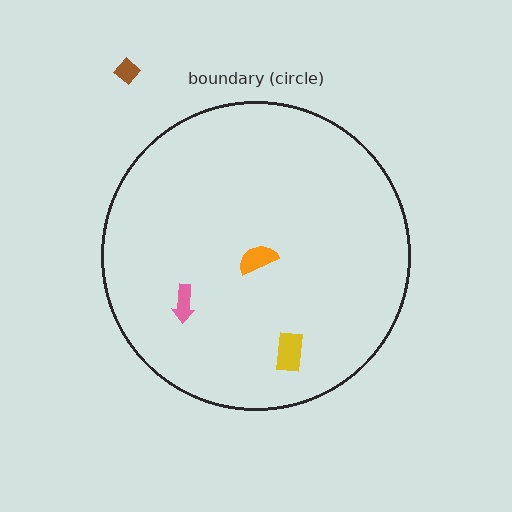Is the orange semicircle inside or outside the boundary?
Inside.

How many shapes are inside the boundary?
3 inside, 1 outside.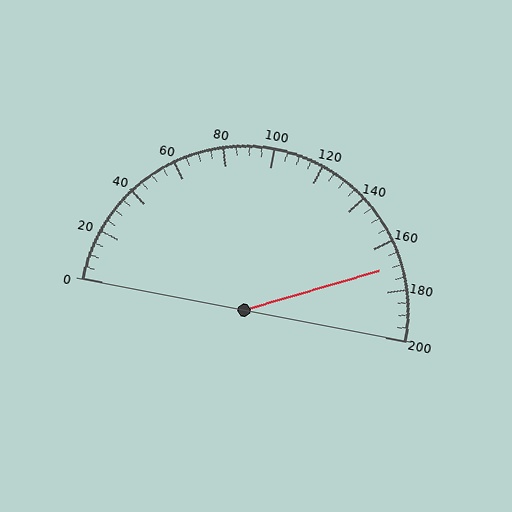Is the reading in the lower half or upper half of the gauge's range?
The reading is in the upper half of the range (0 to 200).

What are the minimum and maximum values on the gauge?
The gauge ranges from 0 to 200.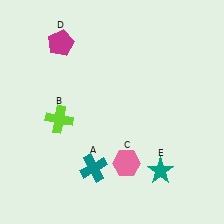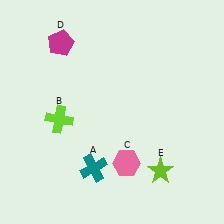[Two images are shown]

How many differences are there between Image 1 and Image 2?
There is 1 difference between the two images.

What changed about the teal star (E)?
In Image 1, E is teal. In Image 2, it changed to lime.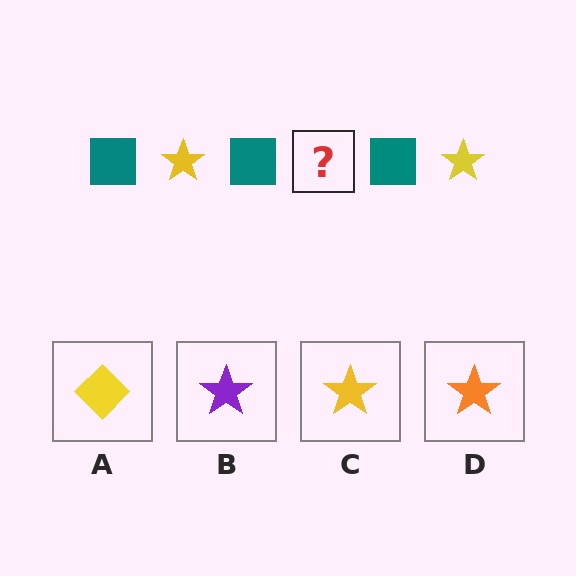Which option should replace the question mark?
Option C.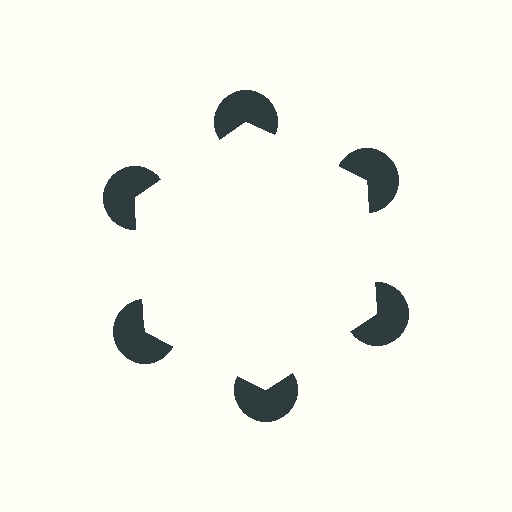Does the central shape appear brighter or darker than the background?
It typically appears slightly brighter than the background, even though no actual brightness change is drawn.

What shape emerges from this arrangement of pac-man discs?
An illusory hexagon — its edges are inferred from the aligned wedge cuts in the pac-man discs, not physically drawn.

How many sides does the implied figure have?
6 sides.